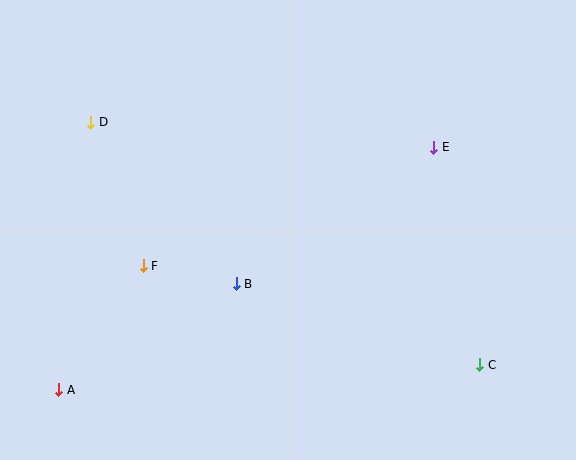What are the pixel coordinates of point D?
Point D is at (91, 122).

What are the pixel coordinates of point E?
Point E is at (434, 147).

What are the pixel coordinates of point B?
Point B is at (236, 284).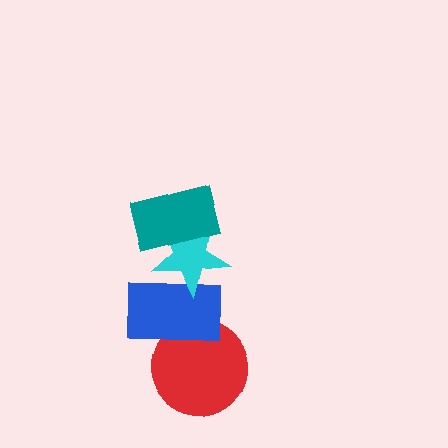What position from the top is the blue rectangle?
The blue rectangle is 3rd from the top.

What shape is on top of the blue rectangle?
The cyan star is on top of the blue rectangle.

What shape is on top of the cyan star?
The teal rectangle is on top of the cyan star.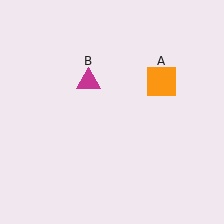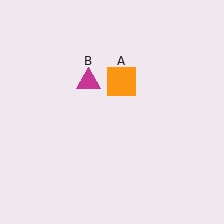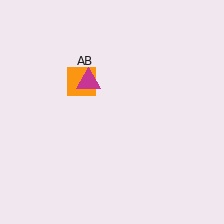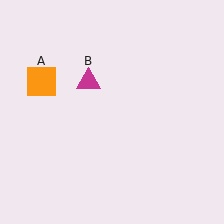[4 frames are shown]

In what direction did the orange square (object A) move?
The orange square (object A) moved left.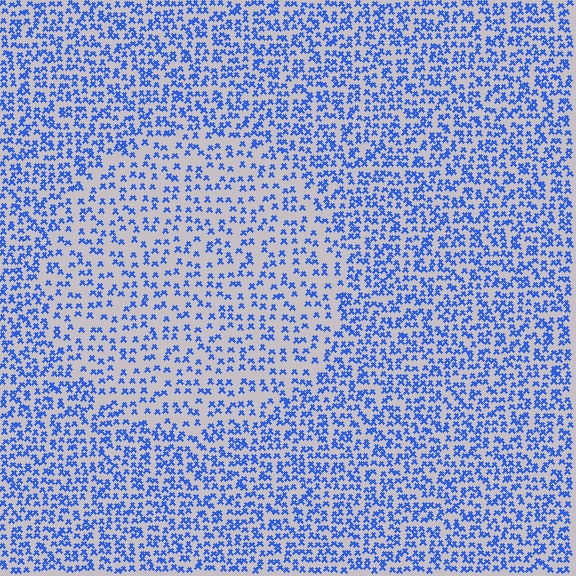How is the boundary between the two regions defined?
The boundary is defined by a change in element density (approximately 1.8x ratio). All elements are the same color, size, and shape.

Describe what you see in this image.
The image contains small blue elements arranged at two different densities. A circle-shaped region is visible where the elements are less densely packed than the surrounding area.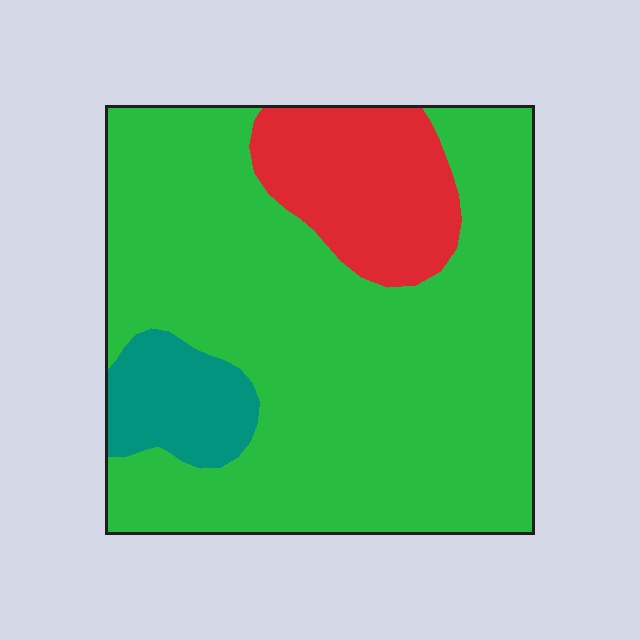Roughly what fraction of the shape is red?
Red covers roughly 15% of the shape.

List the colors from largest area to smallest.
From largest to smallest: green, red, teal.